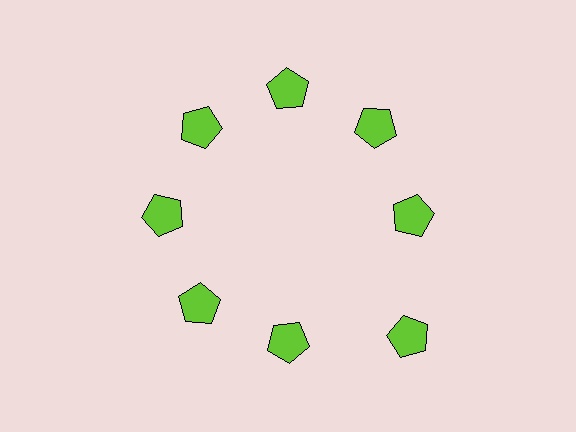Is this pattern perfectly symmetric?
No. The 8 lime pentagons are arranged in a ring, but one element near the 4 o'clock position is pushed outward from the center, breaking the 8-fold rotational symmetry.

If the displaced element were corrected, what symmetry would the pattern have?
It would have 8-fold rotational symmetry — the pattern would map onto itself every 45 degrees.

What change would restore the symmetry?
The symmetry would be restored by moving it inward, back onto the ring so that all 8 pentagons sit at equal angles and equal distance from the center.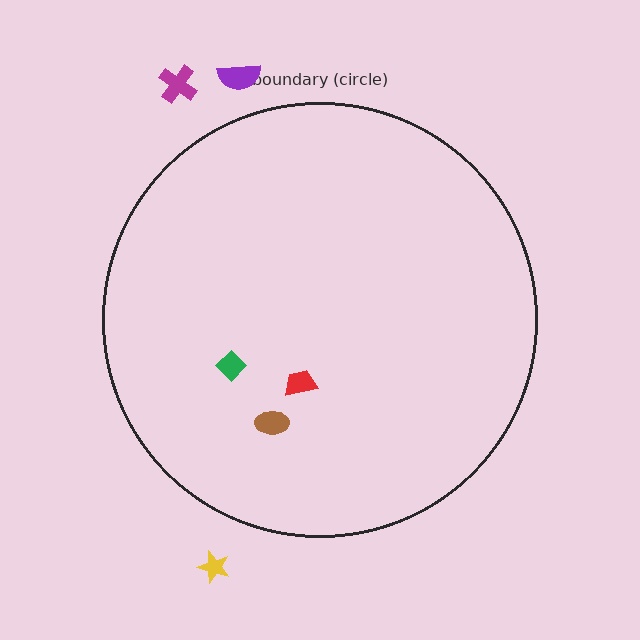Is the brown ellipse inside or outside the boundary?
Inside.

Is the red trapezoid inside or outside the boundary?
Inside.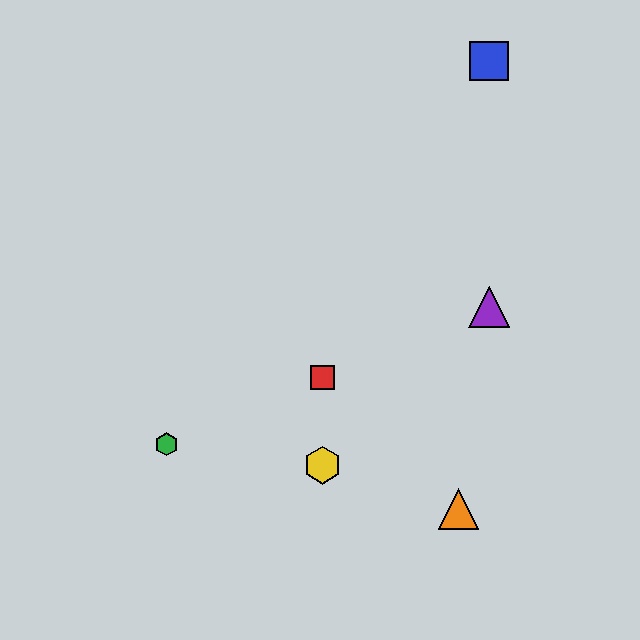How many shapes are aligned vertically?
2 shapes (the red square, the yellow hexagon) are aligned vertically.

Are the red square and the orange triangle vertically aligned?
No, the red square is at x≈322 and the orange triangle is at x≈458.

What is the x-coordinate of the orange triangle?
The orange triangle is at x≈458.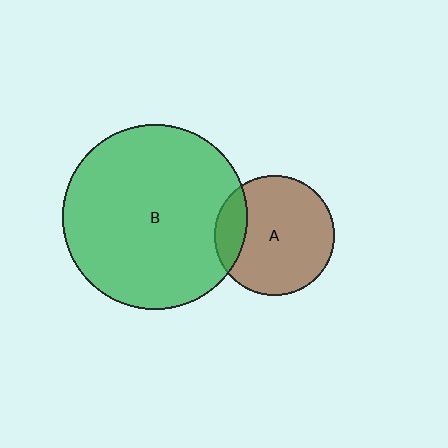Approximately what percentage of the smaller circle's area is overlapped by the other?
Approximately 20%.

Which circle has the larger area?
Circle B (green).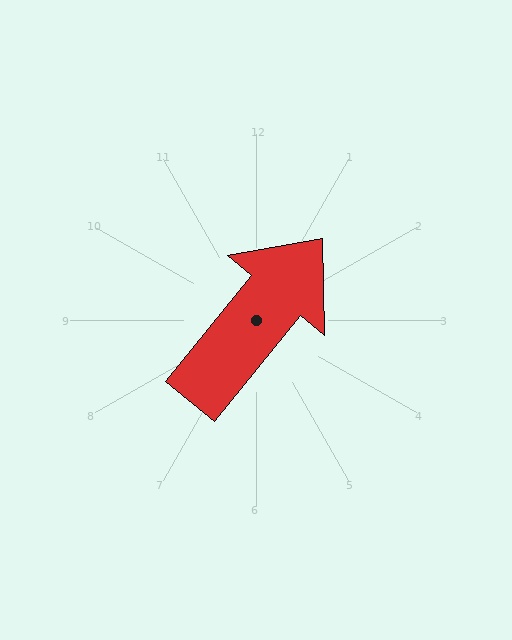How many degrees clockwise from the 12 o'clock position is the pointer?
Approximately 39 degrees.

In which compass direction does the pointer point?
Northeast.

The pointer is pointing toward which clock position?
Roughly 1 o'clock.